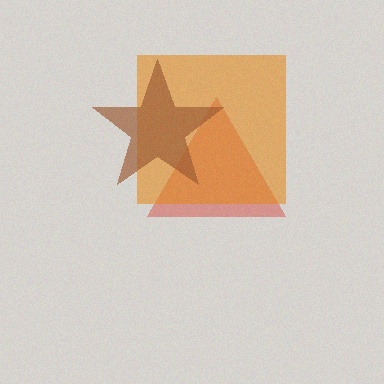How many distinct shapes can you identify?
There are 3 distinct shapes: a red triangle, an orange square, a brown star.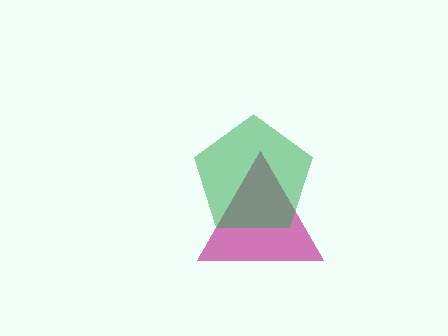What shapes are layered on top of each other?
The layered shapes are: a magenta triangle, a green pentagon.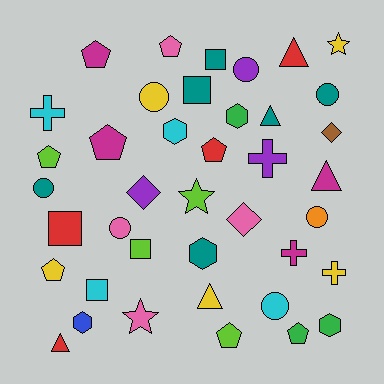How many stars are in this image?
There are 3 stars.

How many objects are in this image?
There are 40 objects.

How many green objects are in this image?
There are 3 green objects.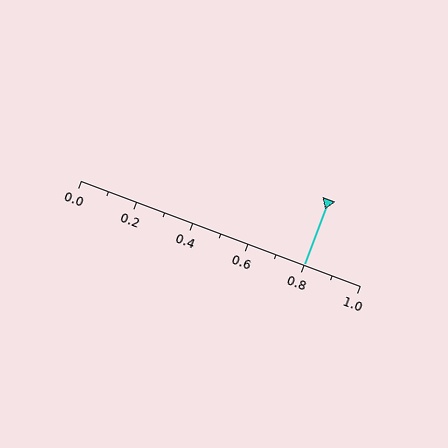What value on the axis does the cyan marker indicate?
The marker indicates approximately 0.8.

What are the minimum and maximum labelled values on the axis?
The axis runs from 0.0 to 1.0.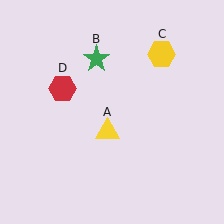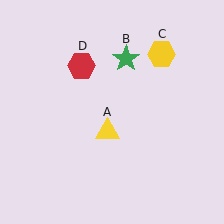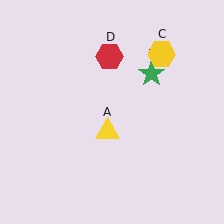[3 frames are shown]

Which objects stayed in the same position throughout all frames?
Yellow triangle (object A) and yellow hexagon (object C) remained stationary.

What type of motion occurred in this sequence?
The green star (object B), red hexagon (object D) rotated clockwise around the center of the scene.